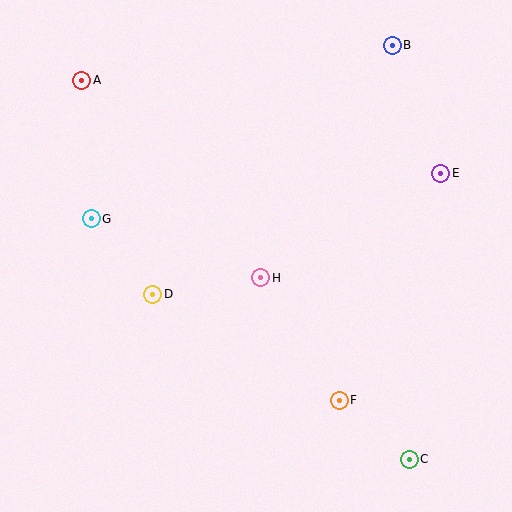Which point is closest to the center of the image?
Point H at (261, 278) is closest to the center.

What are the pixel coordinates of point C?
Point C is at (409, 459).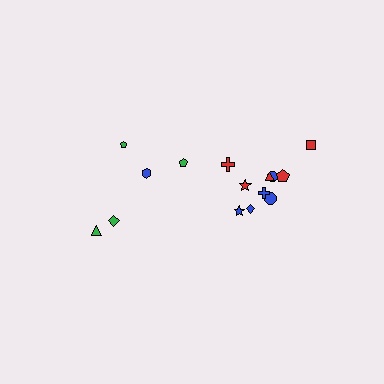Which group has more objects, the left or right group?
The right group.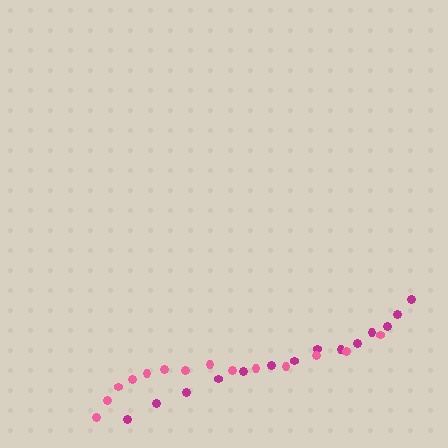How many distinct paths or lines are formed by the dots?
There are 2 distinct paths.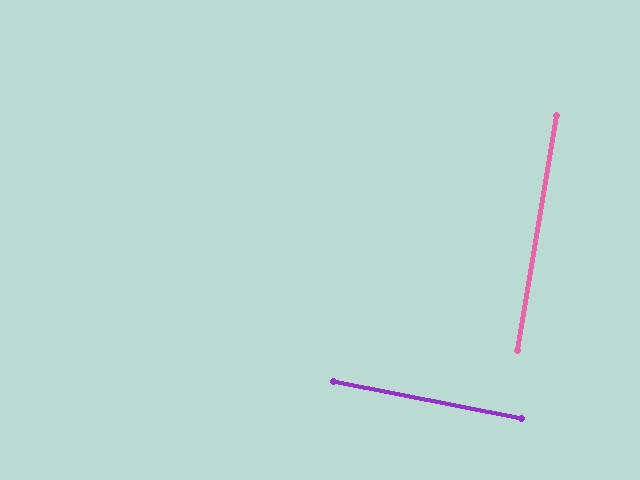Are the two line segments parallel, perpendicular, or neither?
Perpendicular — they meet at approximately 88°.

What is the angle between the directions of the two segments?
Approximately 88 degrees.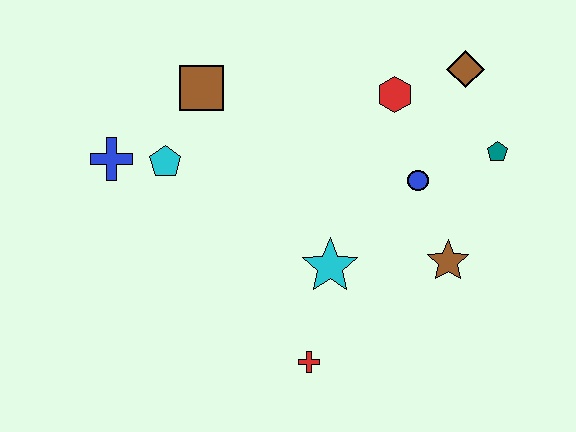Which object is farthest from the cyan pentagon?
The teal pentagon is farthest from the cyan pentagon.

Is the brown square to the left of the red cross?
Yes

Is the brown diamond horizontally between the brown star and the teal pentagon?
Yes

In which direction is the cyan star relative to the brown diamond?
The cyan star is below the brown diamond.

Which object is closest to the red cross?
The cyan star is closest to the red cross.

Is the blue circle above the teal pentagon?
No